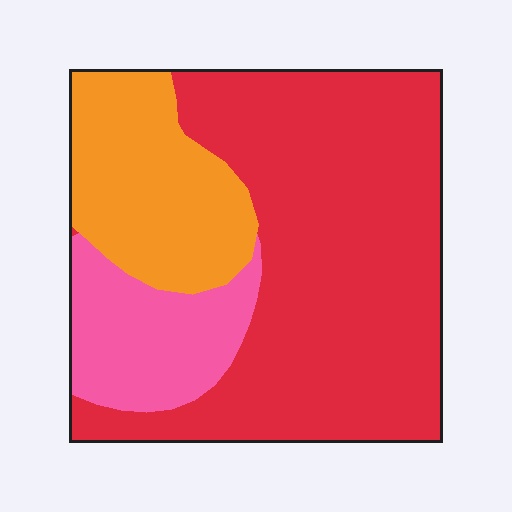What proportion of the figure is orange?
Orange covers around 20% of the figure.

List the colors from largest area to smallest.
From largest to smallest: red, orange, pink.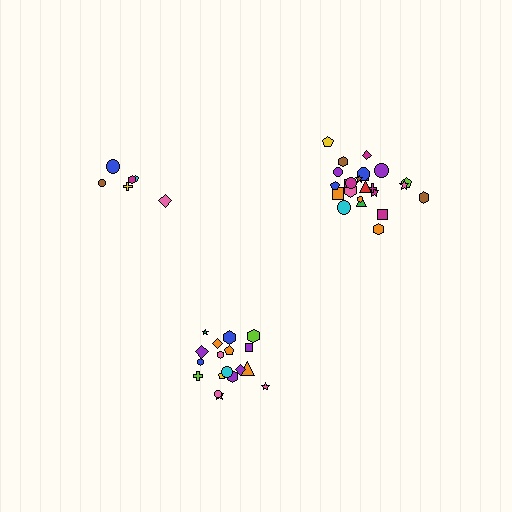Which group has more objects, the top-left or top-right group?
The top-right group.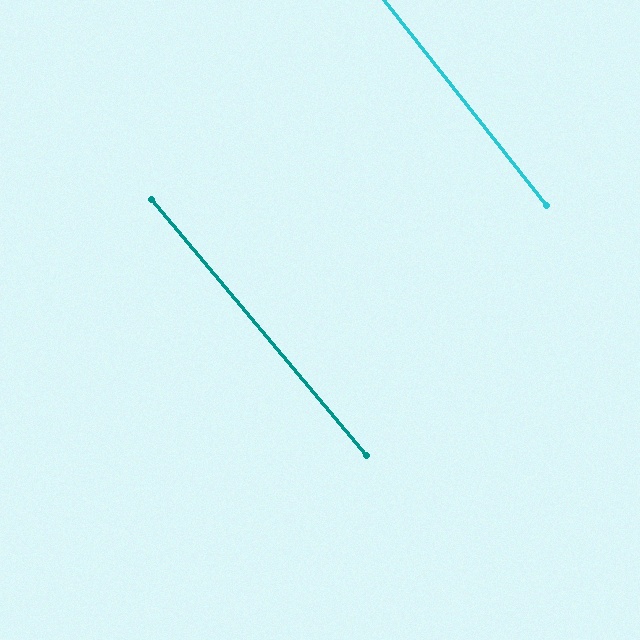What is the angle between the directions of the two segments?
Approximately 2 degrees.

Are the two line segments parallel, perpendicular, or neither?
Parallel — their directions differ by only 1.8°.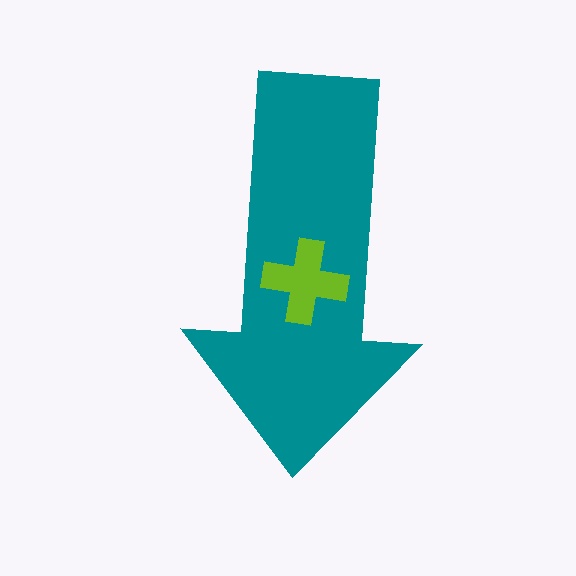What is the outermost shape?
The teal arrow.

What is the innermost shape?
The lime cross.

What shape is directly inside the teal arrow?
The lime cross.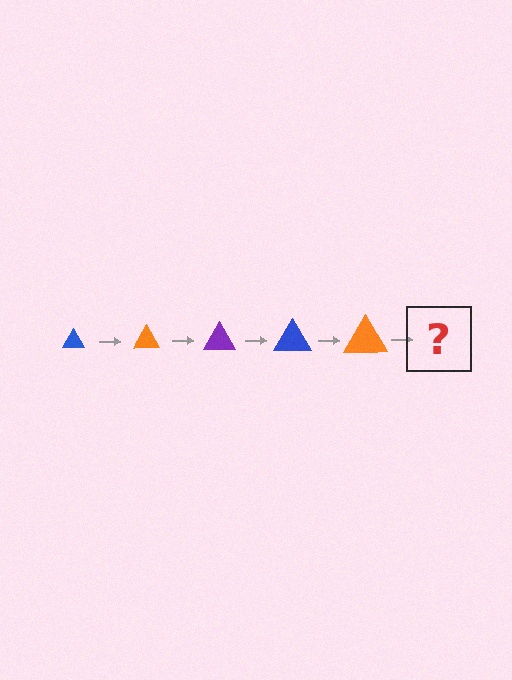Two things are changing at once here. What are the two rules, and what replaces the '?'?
The two rules are that the triangle grows larger each step and the color cycles through blue, orange, and purple. The '?' should be a purple triangle, larger than the previous one.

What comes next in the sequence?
The next element should be a purple triangle, larger than the previous one.